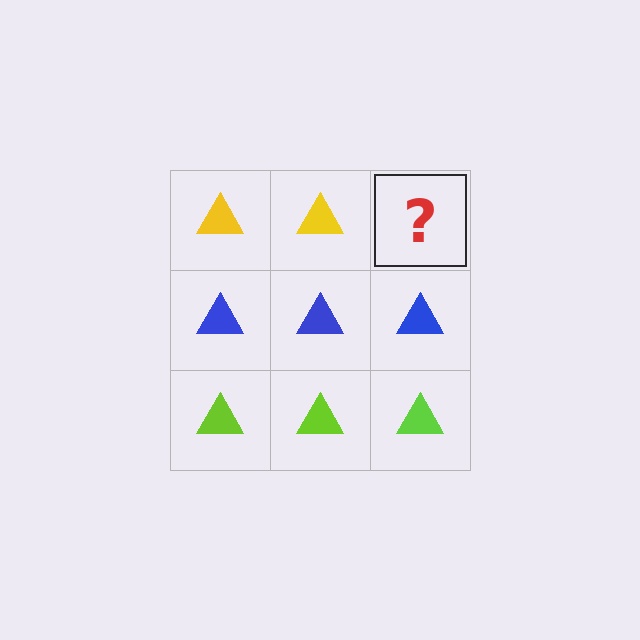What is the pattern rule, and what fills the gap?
The rule is that each row has a consistent color. The gap should be filled with a yellow triangle.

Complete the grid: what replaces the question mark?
The question mark should be replaced with a yellow triangle.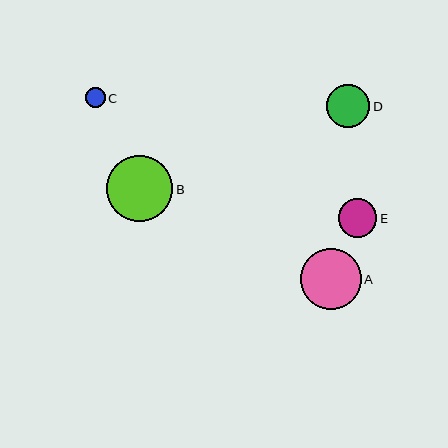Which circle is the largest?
Circle B is the largest with a size of approximately 66 pixels.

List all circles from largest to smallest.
From largest to smallest: B, A, D, E, C.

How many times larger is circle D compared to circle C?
Circle D is approximately 2.1 times the size of circle C.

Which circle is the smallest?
Circle C is the smallest with a size of approximately 20 pixels.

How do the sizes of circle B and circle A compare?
Circle B and circle A are approximately the same size.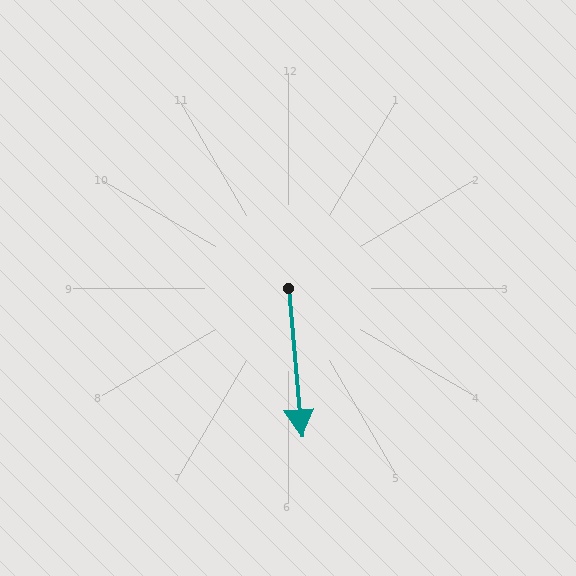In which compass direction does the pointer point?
South.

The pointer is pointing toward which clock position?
Roughly 6 o'clock.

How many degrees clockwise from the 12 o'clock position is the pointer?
Approximately 175 degrees.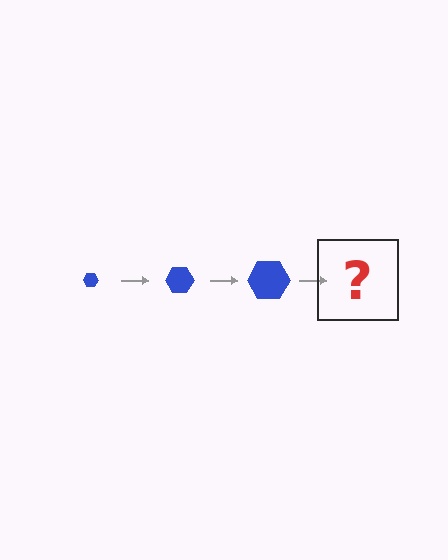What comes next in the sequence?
The next element should be a blue hexagon, larger than the previous one.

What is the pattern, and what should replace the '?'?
The pattern is that the hexagon gets progressively larger each step. The '?' should be a blue hexagon, larger than the previous one.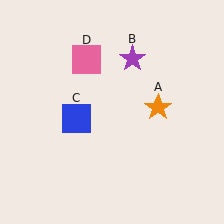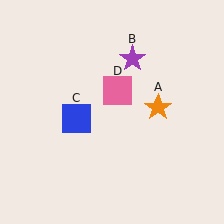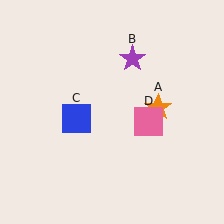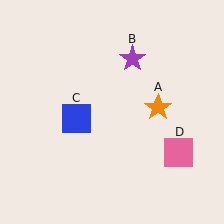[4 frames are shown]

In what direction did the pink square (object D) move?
The pink square (object D) moved down and to the right.